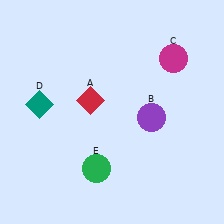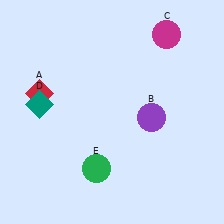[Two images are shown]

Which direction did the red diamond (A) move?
The red diamond (A) moved left.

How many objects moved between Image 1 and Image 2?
2 objects moved between the two images.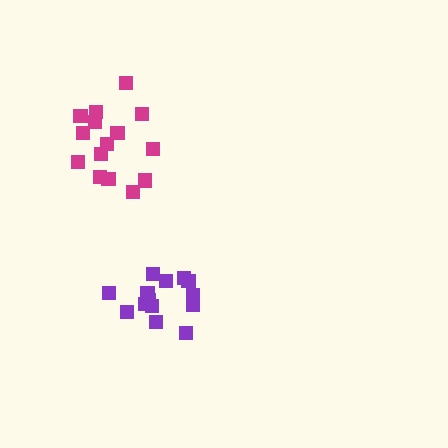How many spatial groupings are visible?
There are 2 spatial groupings.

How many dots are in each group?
Group 1: 15 dots, Group 2: 14 dots (29 total).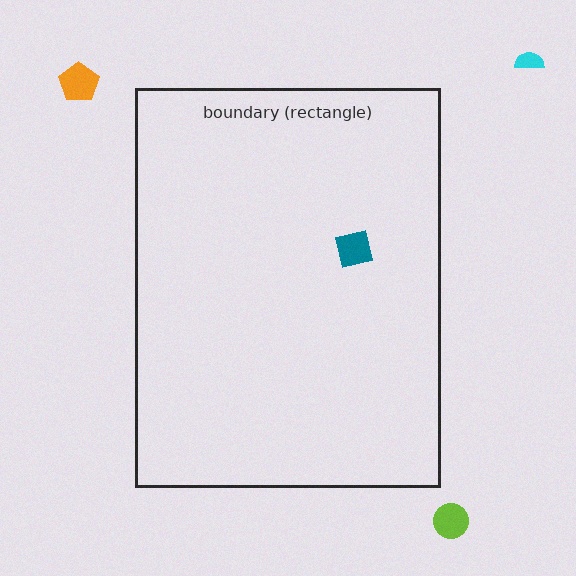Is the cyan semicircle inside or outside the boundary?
Outside.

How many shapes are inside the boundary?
1 inside, 3 outside.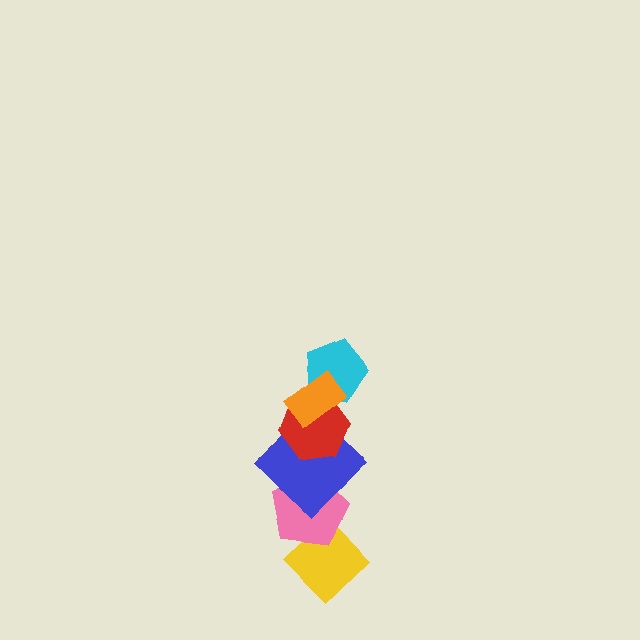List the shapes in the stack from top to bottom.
From top to bottom: the orange rectangle, the cyan pentagon, the red hexagon, the blue diamond, the pink pentagon, the yellow diamond.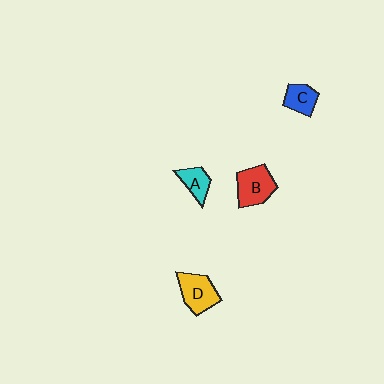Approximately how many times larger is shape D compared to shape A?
Approximately 1.6 times.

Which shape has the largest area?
Shape B (red).